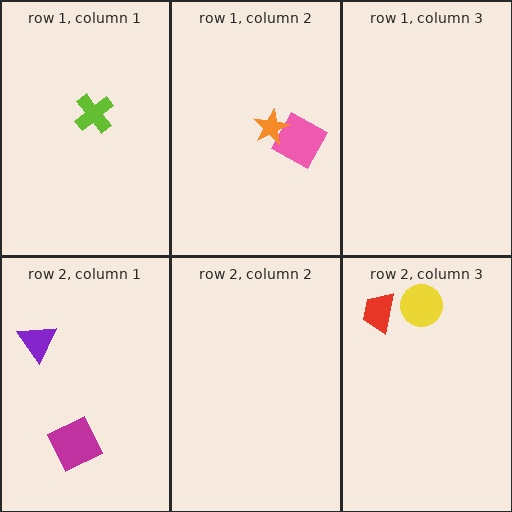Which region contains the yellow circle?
The row 2, column 3 region.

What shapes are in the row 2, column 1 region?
The magenta square, the purple triangle.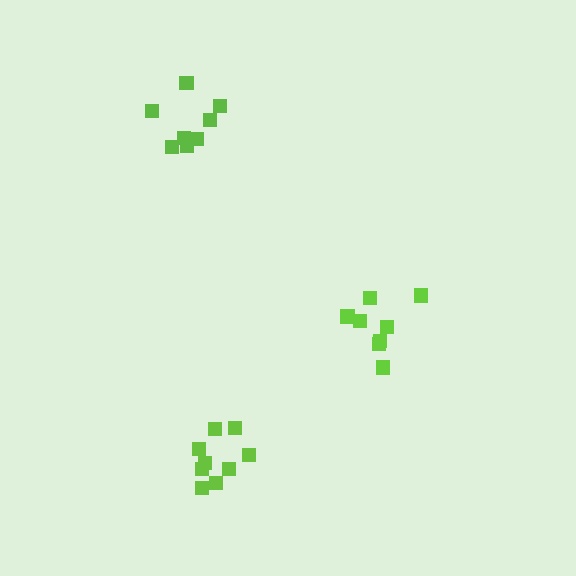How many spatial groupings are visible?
There are 3 spatial groupings.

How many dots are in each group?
Group 1: 9 dots, Group 2: 8 dots, Group 3: 8 dots (25 total).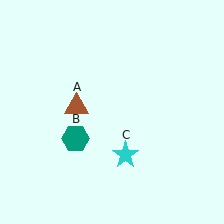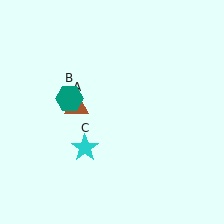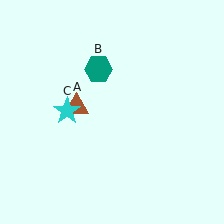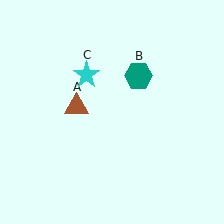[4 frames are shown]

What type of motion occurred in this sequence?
The teal hexagon (object B), cyan star (object C) rotated clockwise around the center of the scene.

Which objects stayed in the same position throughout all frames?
Brown triangle (object A) remained stationary.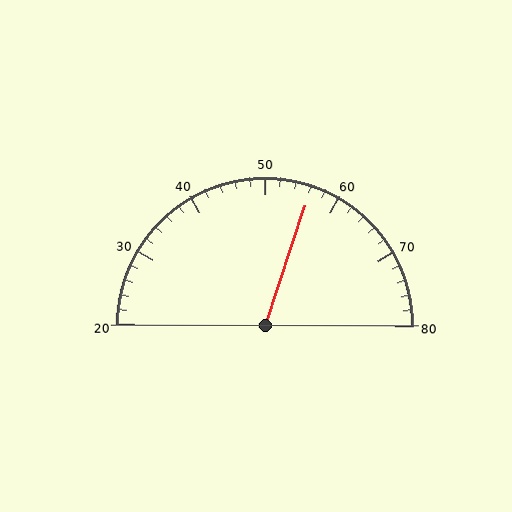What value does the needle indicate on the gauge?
The needle indicates approximately 56.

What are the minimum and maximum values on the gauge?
The gauge ranges from 20 to 80.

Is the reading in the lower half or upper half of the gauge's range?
The reading is in the upper half of the range (20 to 80).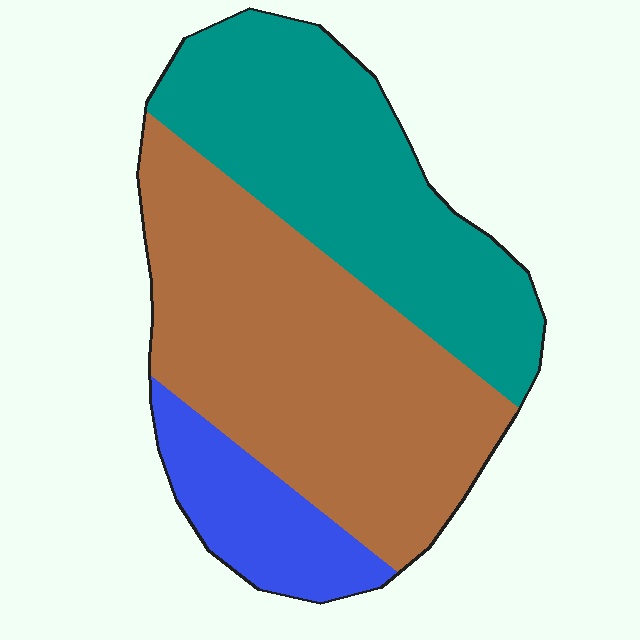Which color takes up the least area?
Blue, at roughly 15%.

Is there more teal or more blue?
Teal.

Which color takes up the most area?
Brown, at roughly 50%.